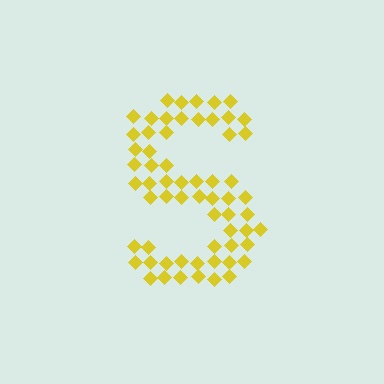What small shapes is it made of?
It is made of small diamonds.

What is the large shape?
The large shape is the letter S.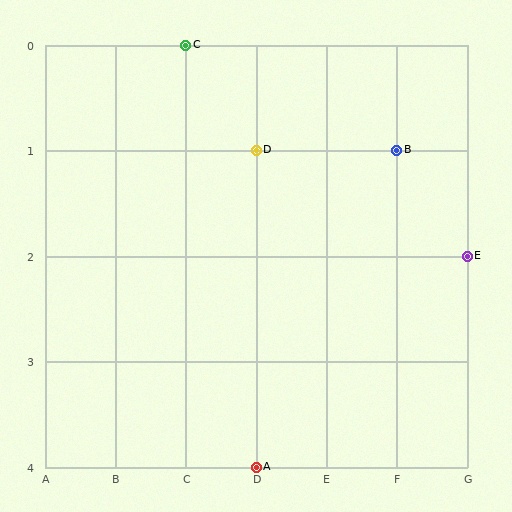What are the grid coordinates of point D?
Point D is at grid coordinates (D, 1).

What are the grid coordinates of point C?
Point C is at grid coordinates (C, 0).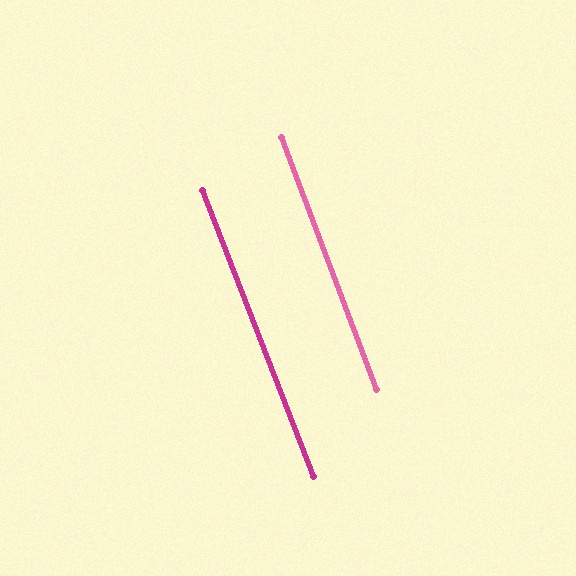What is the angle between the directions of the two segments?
Approximately 1 degree.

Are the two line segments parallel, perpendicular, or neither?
Parallel — their directions differ by only 0.5°.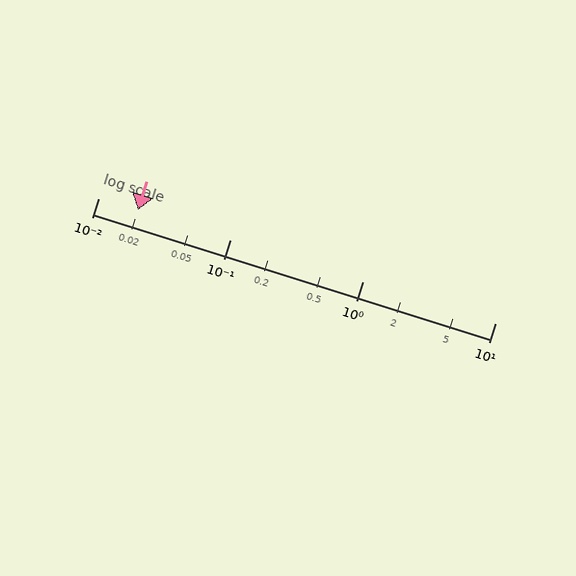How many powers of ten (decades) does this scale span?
The scale spans 3 decades, from 0.01 to 10.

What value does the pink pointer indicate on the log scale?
The pointer indicates approximately 0.02.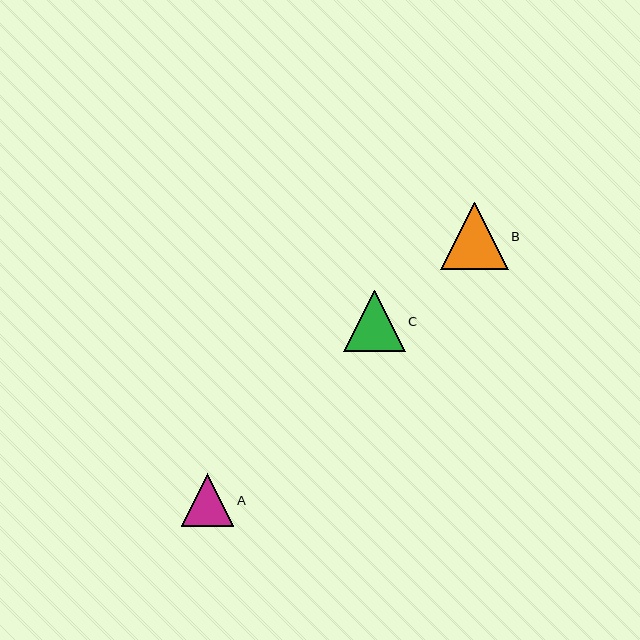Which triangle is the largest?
Triangle B is the largest with a size of approximately 67 pixels.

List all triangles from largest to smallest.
From largest to smallest: B, C, A.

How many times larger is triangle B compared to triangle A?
Triangle B is approximately 1.3 times the size of triangle A.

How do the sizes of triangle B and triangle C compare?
Triangle B and triangle C are approximately the same size.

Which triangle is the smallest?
Triangle A is the smallest with a size of approximately 52 pixels.